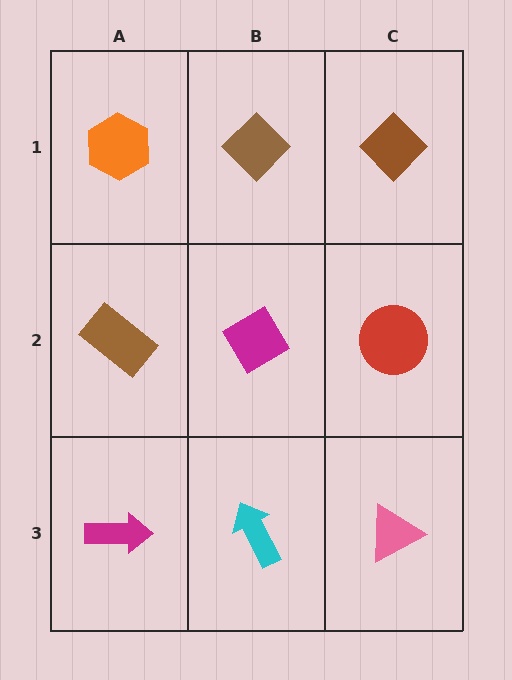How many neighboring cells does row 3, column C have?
2.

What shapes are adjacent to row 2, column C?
A brown diamond (row 1, column C), a pink triangle (row 3, column C), a magenta diamond (row 2, column B).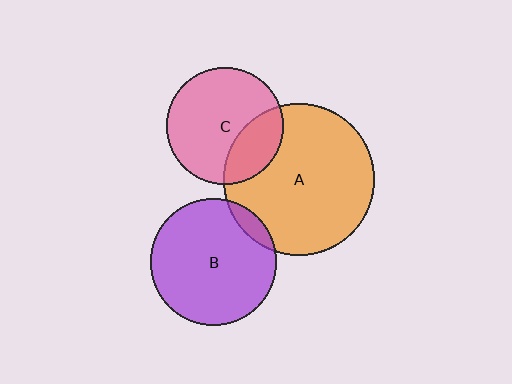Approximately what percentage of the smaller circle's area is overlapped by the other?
Approximately 25%.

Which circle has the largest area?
Circle A (orange).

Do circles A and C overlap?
Yes.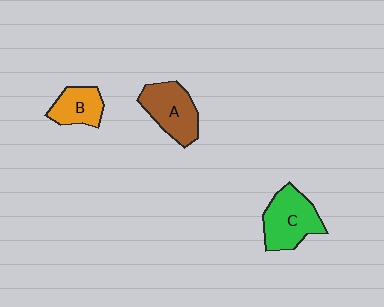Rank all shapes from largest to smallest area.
From largest to smallest: C (green), A (brown), B (orange).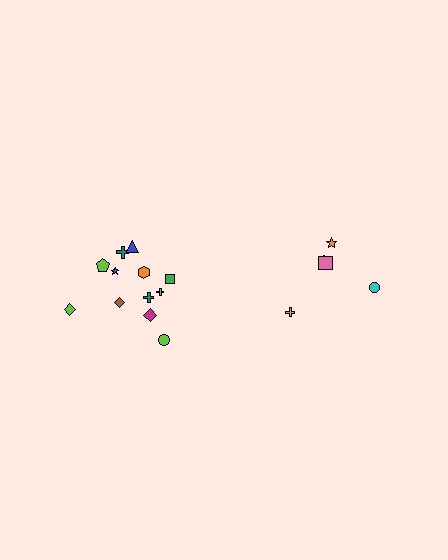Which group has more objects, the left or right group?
The left group.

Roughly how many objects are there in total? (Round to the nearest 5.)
Roughly 15 objects in total.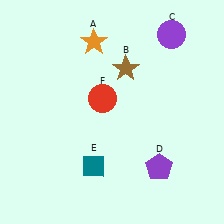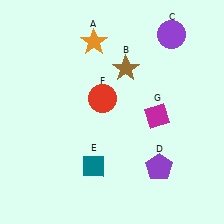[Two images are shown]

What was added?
A magenta diamond (G) was added in Image 2.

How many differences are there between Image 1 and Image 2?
There is 1 difference between the two images.